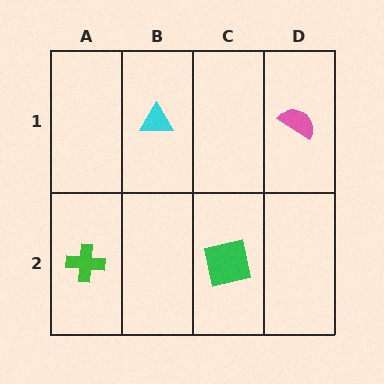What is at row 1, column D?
A pink semicircle.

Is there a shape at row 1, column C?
No, that cell is empty.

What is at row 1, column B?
A cyan triangle.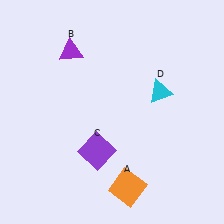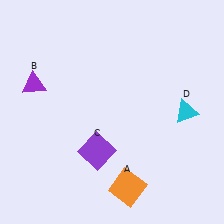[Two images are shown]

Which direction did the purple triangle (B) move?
The purple triangle (B) moved left.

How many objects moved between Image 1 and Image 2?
2 objects moved between the two images.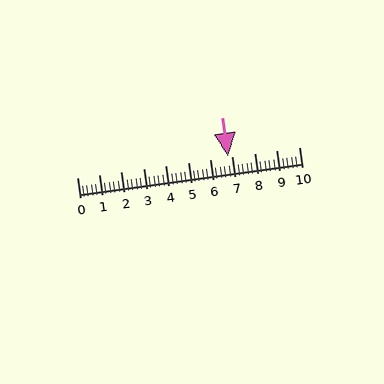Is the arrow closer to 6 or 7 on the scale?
The arrow is closer to 7.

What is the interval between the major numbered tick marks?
The major tick marks are spaced 1 units apart.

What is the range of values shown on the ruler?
The ruler shows values from 0 to 10.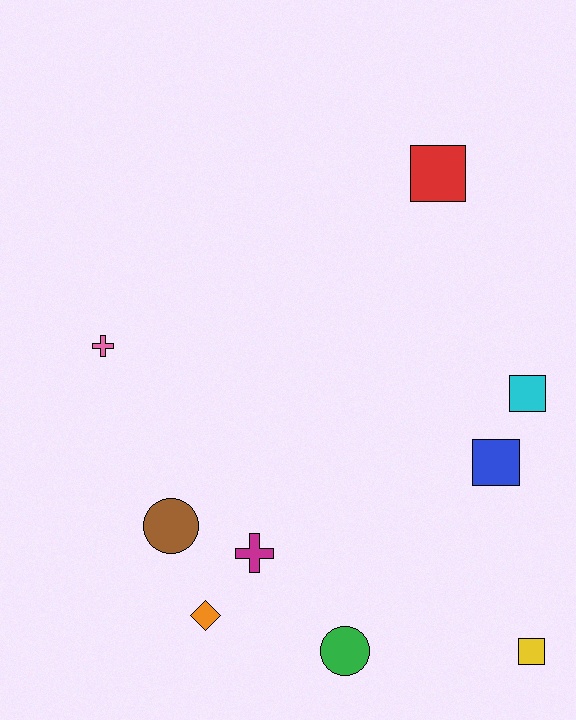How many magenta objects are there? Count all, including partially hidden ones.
There is 1 magenta object.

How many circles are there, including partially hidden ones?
There are 2 circles.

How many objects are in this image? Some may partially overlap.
There are 9 objects.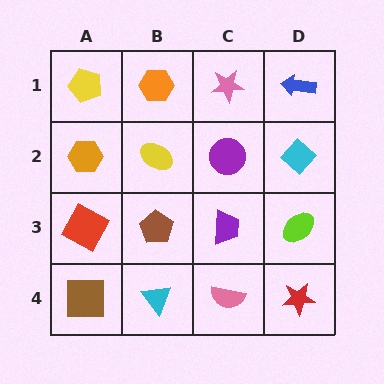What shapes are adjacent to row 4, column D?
A lime ellipse (row 3, column D), a pink semicircle (row 4, column C).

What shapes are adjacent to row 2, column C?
A pink star (row 1, column C), a purple trapezoid (row 3, column C), a yellow ellipse (row 2, column B), a cyan diamond (row 2, column D).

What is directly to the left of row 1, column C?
An orange hexagon.